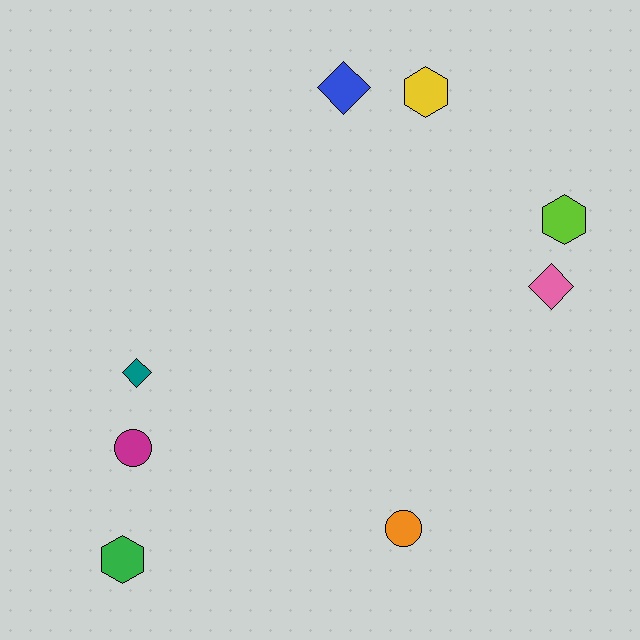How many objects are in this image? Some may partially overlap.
There are 8 objects.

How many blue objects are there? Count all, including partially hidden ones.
There is 1 blue object.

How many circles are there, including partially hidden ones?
There are 2 circles.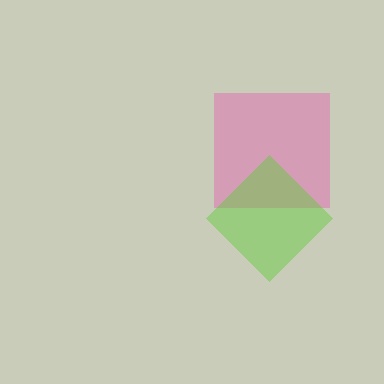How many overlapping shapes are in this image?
There are 2 overlapping shapes in the image.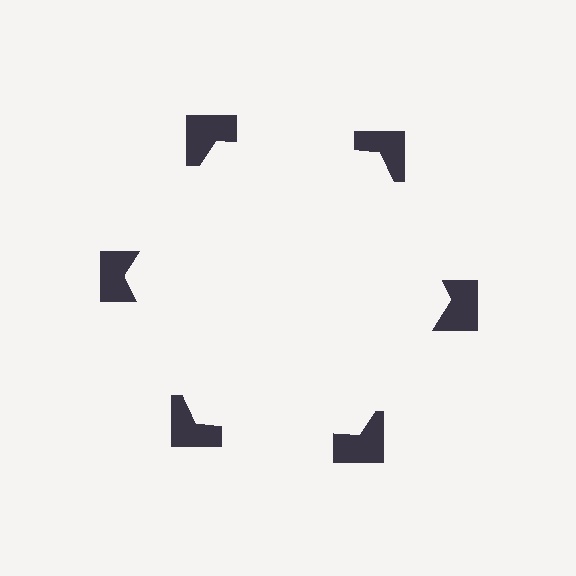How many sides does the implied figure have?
6 sides.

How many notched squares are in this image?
There are 6 — one at each vertex of the illusory hexagon.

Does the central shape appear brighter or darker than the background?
It typically appears slightly brighter than the background, even though no actual brightness change is drawn.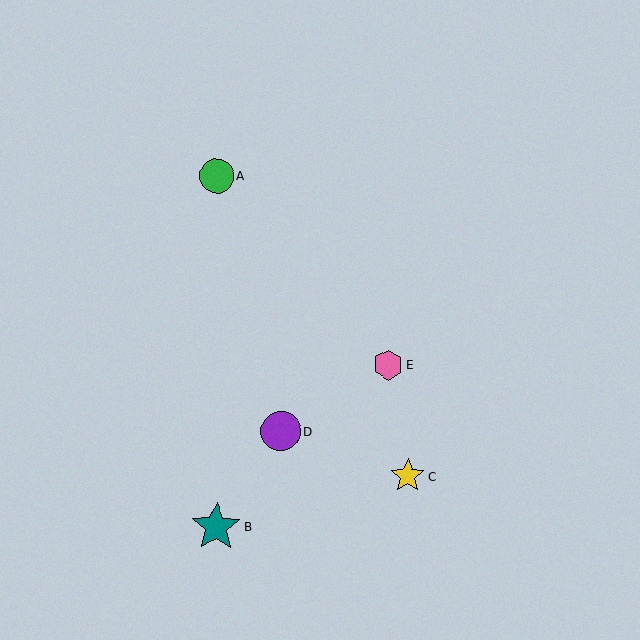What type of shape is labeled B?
Shape B is a teal star.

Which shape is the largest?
The teal star (labeled B) is the largest.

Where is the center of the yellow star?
The center of the yellow star is at (408, 476).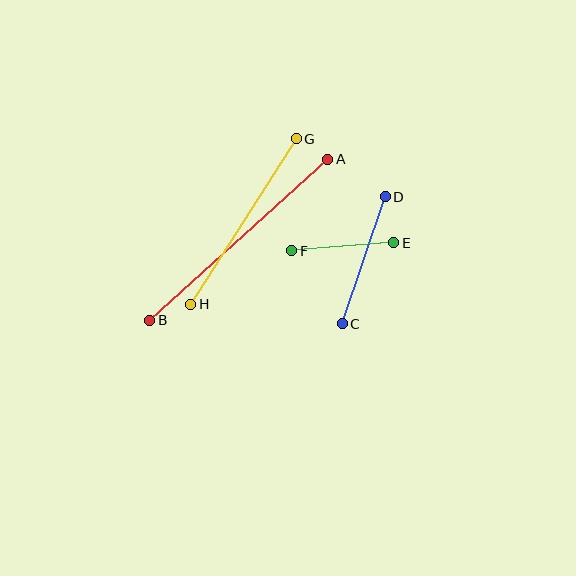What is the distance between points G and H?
The distance is approximately 196 pixels.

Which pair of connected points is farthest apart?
Points A and B are farthest apart.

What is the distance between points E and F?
The distance is approximately 102 pixels.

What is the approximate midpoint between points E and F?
The midpoint is at approximately (343, 247) pixels.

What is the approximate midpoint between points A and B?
The midpoint is at approximately (239, 240) pixels.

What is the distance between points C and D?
The distance is approximately 134 pixels.